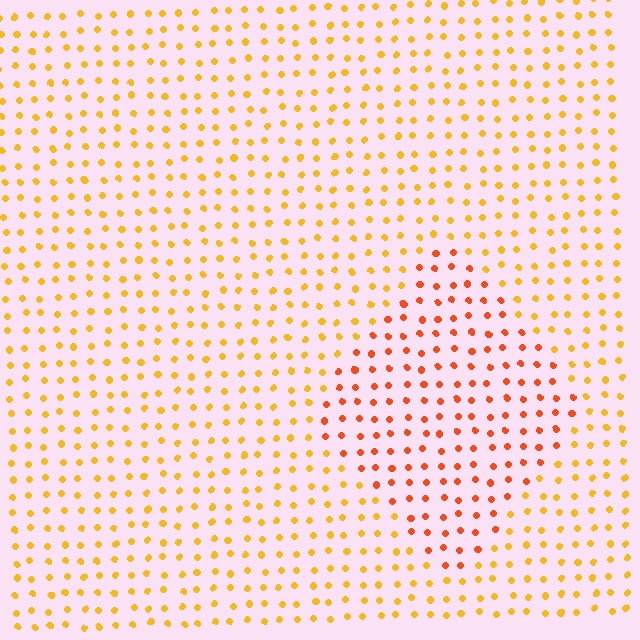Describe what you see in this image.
The image is filled with small yellow elements in a uniform arrangement. A diamond-shaped region is visible where the elements are tinted to a slightly different hue, forming a subtle color boundary.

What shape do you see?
I see a diamond.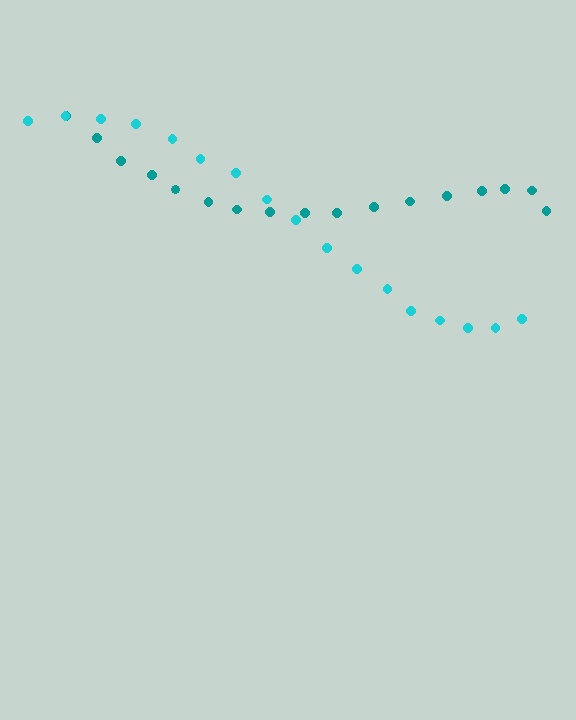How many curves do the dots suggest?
There are 2 distinct paths.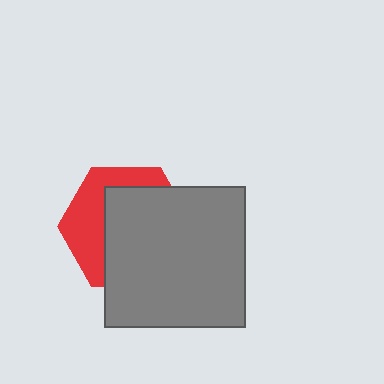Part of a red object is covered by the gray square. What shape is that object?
It is a hexagon.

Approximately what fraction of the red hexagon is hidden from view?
Roughly 63% of the red hexagon is hidden behind the gray square.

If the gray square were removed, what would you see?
You would see the complete red hexagon.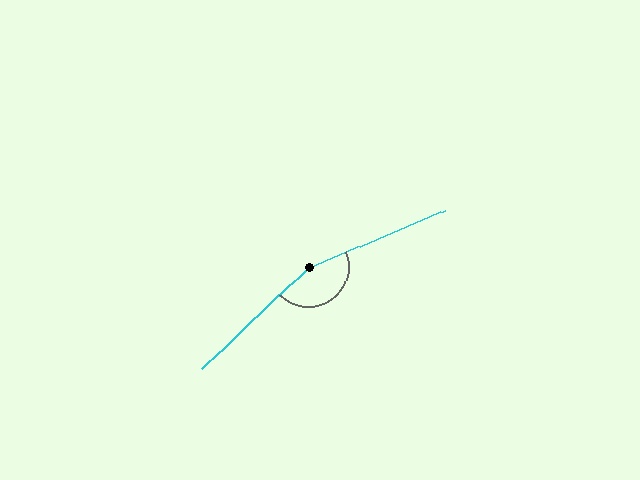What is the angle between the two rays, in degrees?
Approximately 159 degrees.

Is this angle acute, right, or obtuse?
It is obtuse.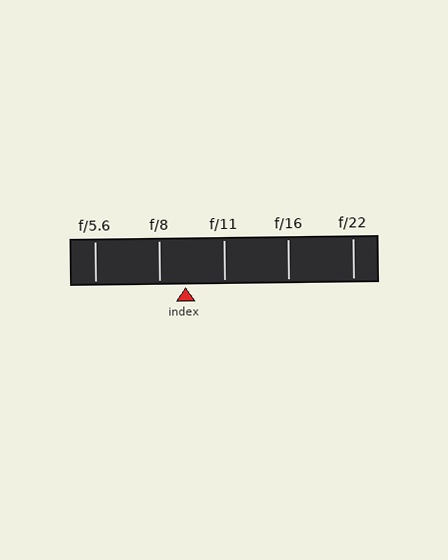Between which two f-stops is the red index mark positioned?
The index mark is between f/8 and f/11.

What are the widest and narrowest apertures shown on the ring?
The widest aperture shown is f/5.6 and the narrowest is f/22.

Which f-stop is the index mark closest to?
The index mark is closest to f/8.